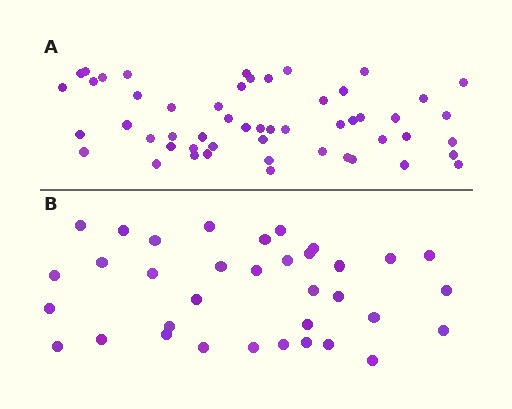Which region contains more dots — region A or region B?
Region A (the top region) has more dots.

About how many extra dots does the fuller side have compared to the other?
Region A has approximately 20 more dots than region B.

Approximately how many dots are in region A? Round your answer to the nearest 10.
About 50 dots. (The exact count is 53, which rounds to 50.)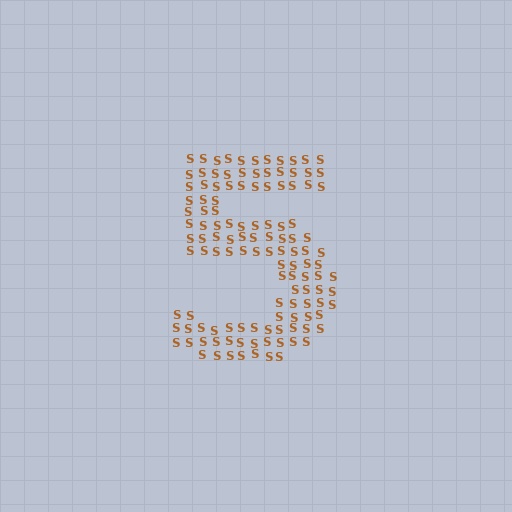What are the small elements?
The small elements are letter S's.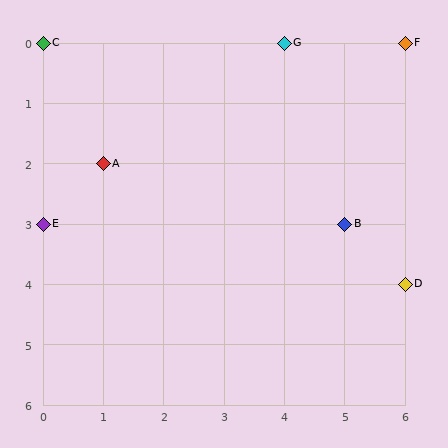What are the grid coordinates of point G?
Point G is at grid coordinates (4, 0).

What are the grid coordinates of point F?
Point F is at grid coordinates (6, 0).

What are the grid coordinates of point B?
Point B is at grid coordinates (5, 3).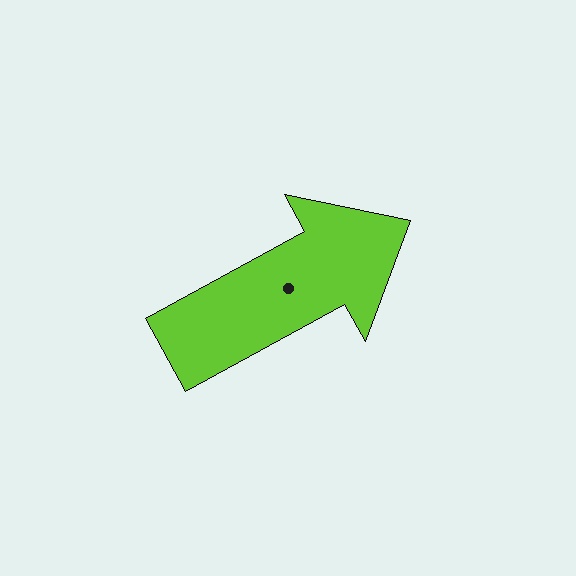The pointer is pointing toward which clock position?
Roughly 2 o'clock.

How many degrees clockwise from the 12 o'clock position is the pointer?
Approximately 61 degrees.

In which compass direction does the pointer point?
Northeast.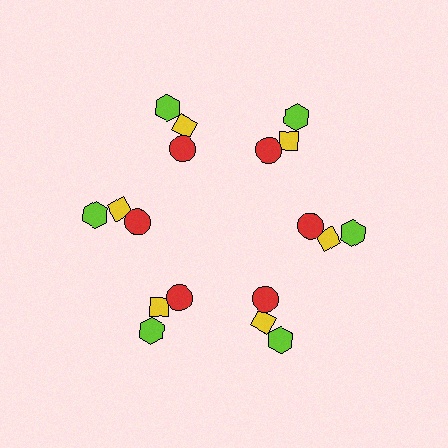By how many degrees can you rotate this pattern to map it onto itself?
The pattern maps onto itself every 60 degrees of rotation.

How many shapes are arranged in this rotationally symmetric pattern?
There are 18 shapes, arranged in 6 groups of 3.